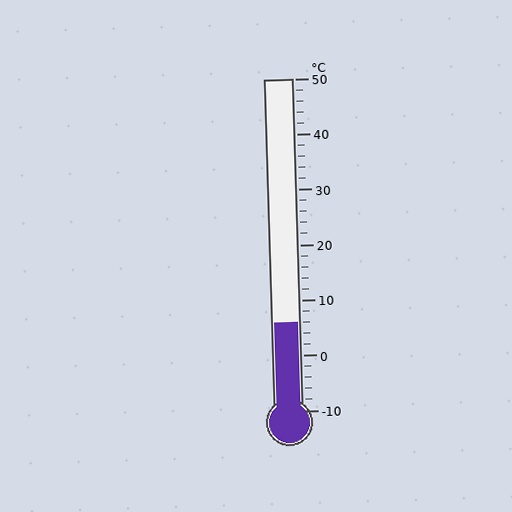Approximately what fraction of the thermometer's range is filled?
The thermometer is filled to approximately 25% of its range.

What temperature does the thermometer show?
The thermometer shows approximately 6°C.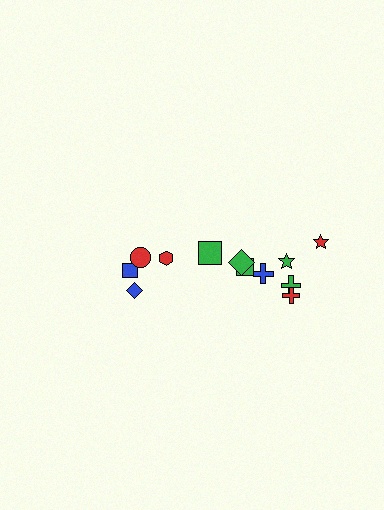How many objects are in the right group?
There are 7 objects.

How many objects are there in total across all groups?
There are 12 objects.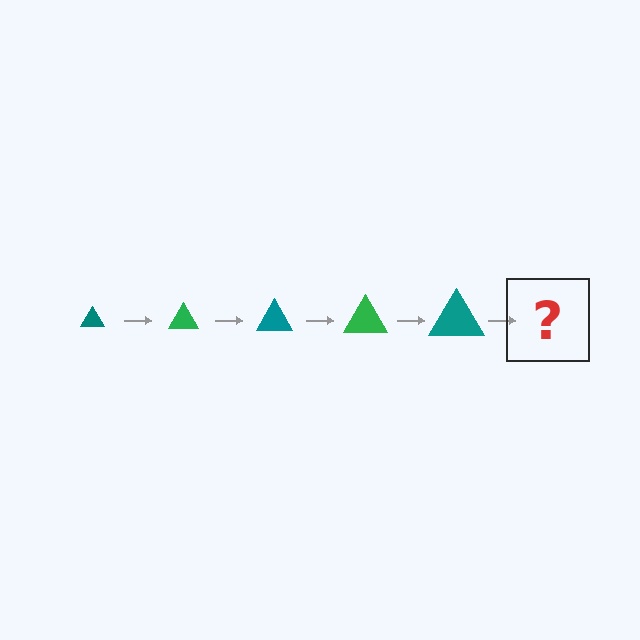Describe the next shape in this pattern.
It should be a green triangle, larger than the previous one.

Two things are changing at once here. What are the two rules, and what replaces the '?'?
The two rules are that the triangle grows larger each step and the color cycles through teal and green. The '?' should be a green triangle, larger than the previous one.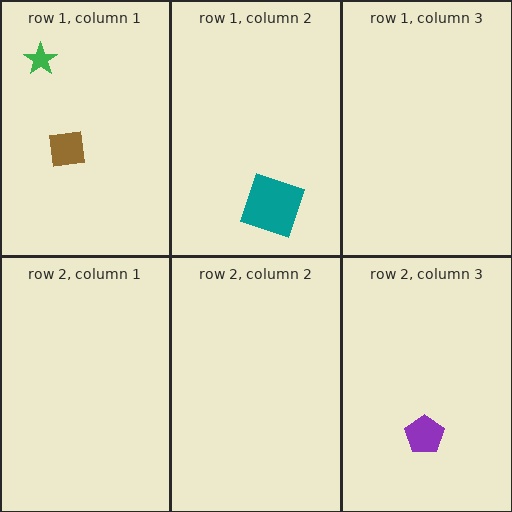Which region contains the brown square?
The row 1, column 1 region.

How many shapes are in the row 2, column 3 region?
1.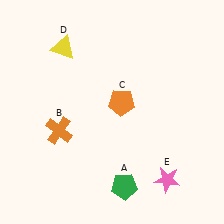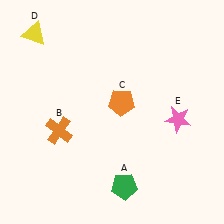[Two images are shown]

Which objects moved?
The objects that moved are: the yellow triangle (D), the pink star (E).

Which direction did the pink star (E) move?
The pink star (E) moved up.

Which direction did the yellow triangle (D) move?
The yellow triangle (D) moved left.